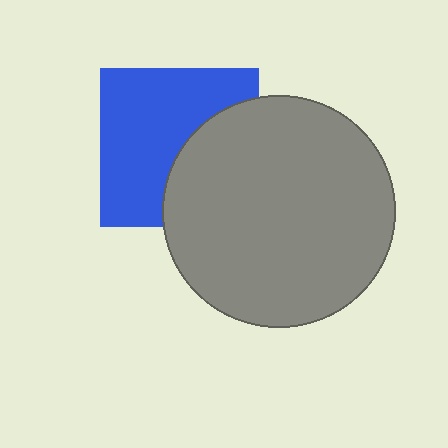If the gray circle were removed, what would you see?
You would see the complete blue square.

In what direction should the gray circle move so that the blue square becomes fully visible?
The gray circle should move right. That is the shortest direction to clear the overlap and leave the blue square fully visible.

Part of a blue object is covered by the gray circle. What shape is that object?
It is a square.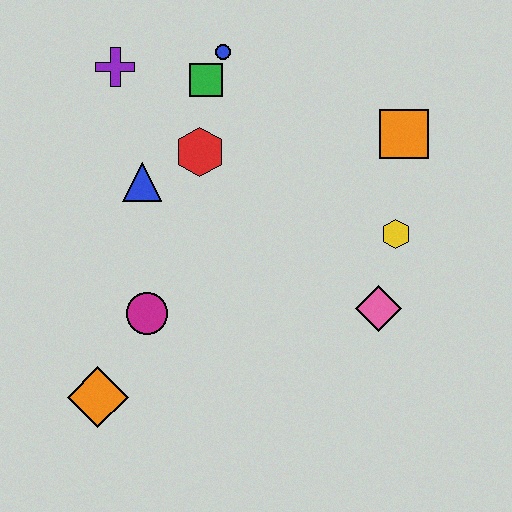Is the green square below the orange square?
No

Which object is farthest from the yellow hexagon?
The orange diamond is farthest from the yellow hexagon.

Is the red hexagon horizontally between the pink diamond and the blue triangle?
Yes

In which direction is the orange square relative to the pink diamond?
The orange square is above the pink diamond.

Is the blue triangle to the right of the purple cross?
Yes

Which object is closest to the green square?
The blue circle is closest to the green square.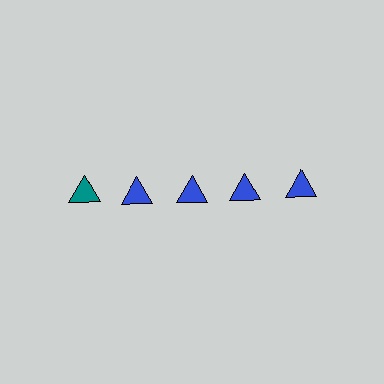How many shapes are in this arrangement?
There are 5 shapes arranged in a grid pattern.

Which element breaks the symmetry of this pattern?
The teal triangle in the top row, leftmost column breaks the symmetry. All other shapes are blue triangles.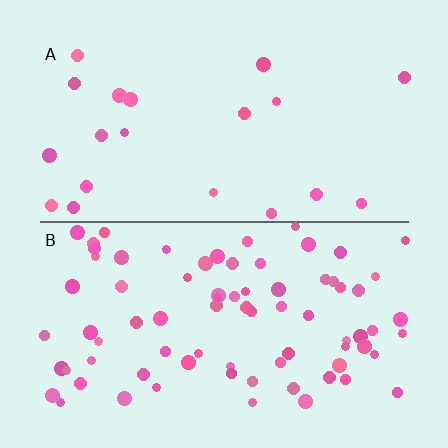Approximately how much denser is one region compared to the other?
Approximately 3.8× — region B over region A.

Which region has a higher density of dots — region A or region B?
B (the bottom).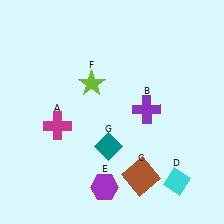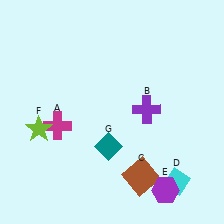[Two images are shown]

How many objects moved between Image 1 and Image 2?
2 objects moved between the two images.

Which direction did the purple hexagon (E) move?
The purple hexagon (E) moved right.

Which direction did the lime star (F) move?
The lime star (F) moved left.